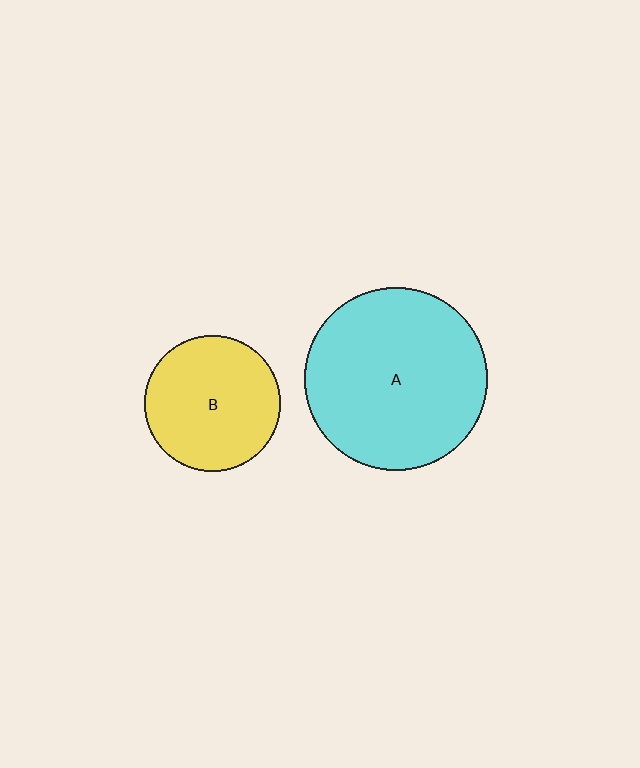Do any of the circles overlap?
No, none of the circles overlap.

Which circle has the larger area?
Circle A (cyan).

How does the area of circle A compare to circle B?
Approximately 1.8 times.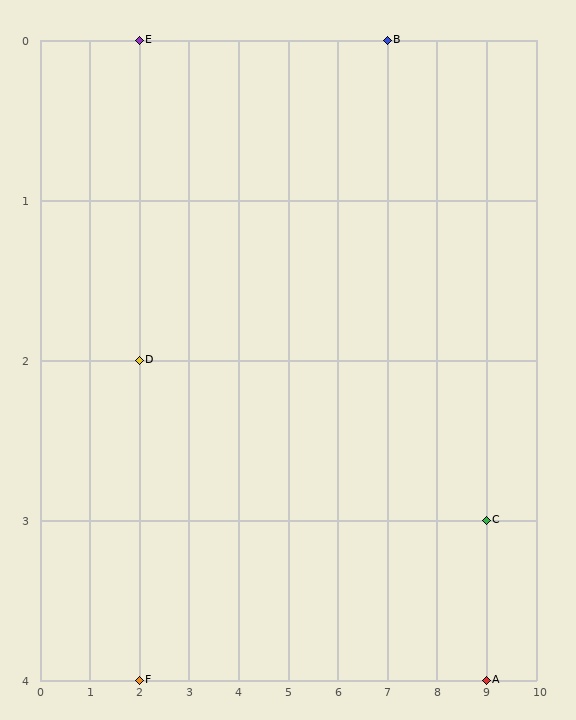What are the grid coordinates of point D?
Point D is at grid coordinates (2, 2).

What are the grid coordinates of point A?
Point A is at grid coordinates (9, 4).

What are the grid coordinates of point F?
Point F is at grid coordinates (2, 4).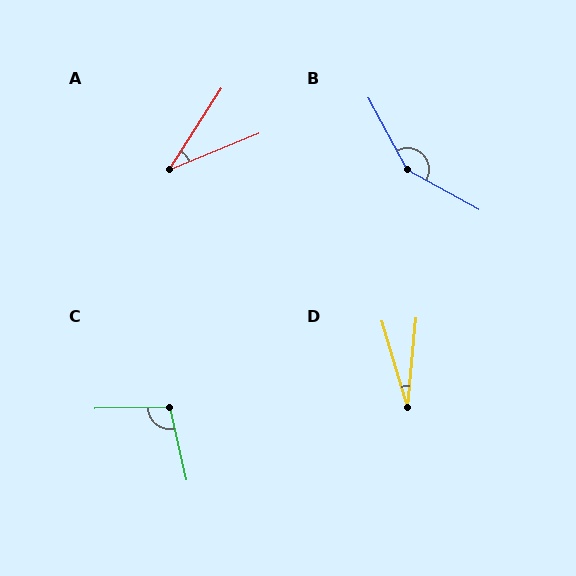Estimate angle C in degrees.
Approximately 101 degrees.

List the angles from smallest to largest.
D (22°), A (35°), C (101°), B (147°).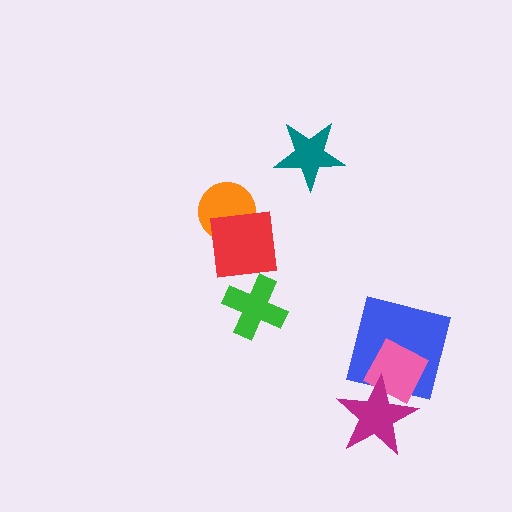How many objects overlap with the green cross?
1 object overlaps with the green cross.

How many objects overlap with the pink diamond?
2 objects overlap with the pink diamond.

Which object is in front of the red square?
The green cross is in front of the red square.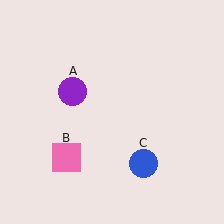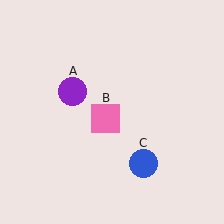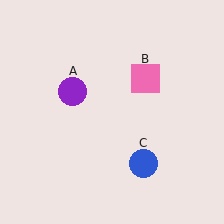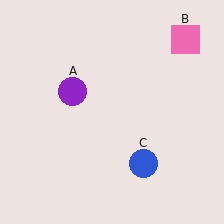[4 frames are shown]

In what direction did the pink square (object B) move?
The pink square (object B) moved up and to the right.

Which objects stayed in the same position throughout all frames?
Purple circle (object A) and blue circle (object C) remained stationary.